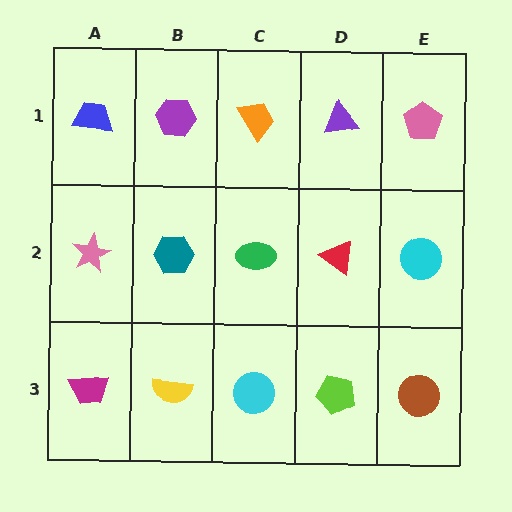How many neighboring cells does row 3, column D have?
3.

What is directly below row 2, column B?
A yellow semicircle.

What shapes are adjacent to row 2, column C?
An orange trapezoid (row 1, column C), a cyan circle (row 3, column C), a teal hexagon (row 2, column B), a red triangle (row 2, column D).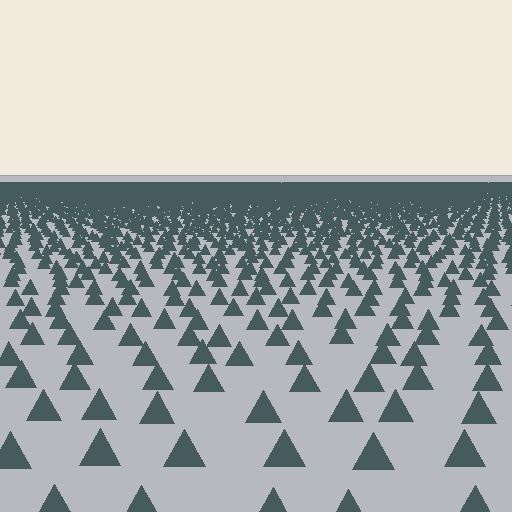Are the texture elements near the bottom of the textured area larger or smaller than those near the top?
Larger. Near the bottom, elements are closer to the viewer and appear at a bigger on-screen size.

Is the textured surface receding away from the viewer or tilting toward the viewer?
The surface is receding away from the viewer. Texture elements get smaller and denser toward the top.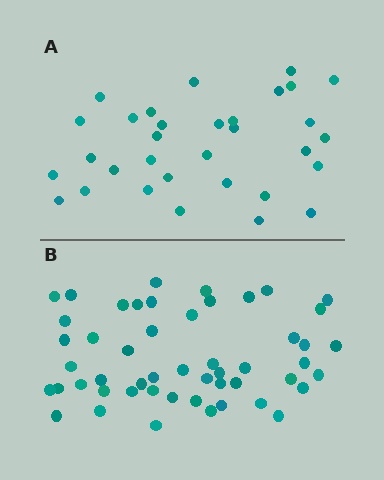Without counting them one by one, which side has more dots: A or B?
Region B (the bottom region) has more dots.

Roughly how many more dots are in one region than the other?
Region B has approximately 20 more dots than region A.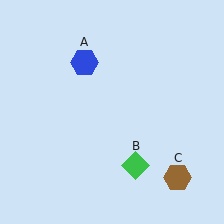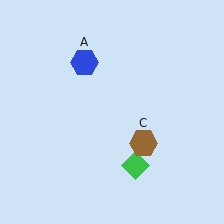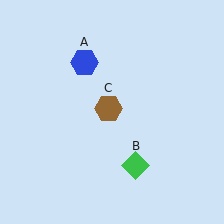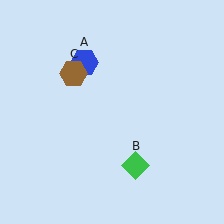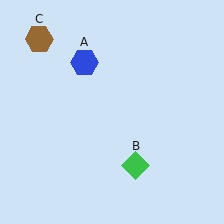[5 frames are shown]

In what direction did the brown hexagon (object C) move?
The brown hexagon (object C) moved up and to the left.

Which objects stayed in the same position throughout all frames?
Blue hexagon (object A) and green diamond (object B) remained stationary.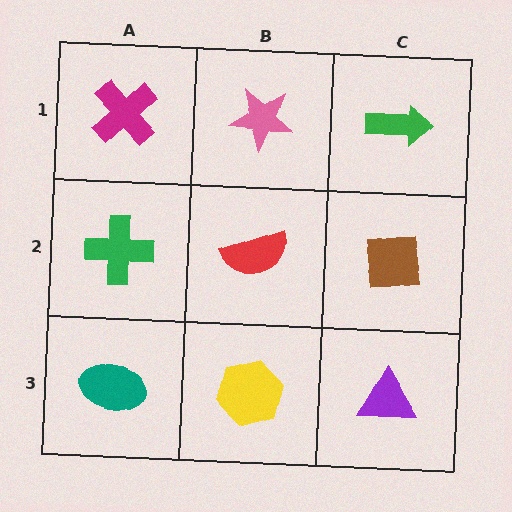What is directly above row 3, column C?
A brown square.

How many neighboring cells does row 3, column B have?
3.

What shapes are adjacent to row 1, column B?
A red semicircle (row 2, column B), a magenta cross (row 1, column A), a green arrow (row 1, column C).